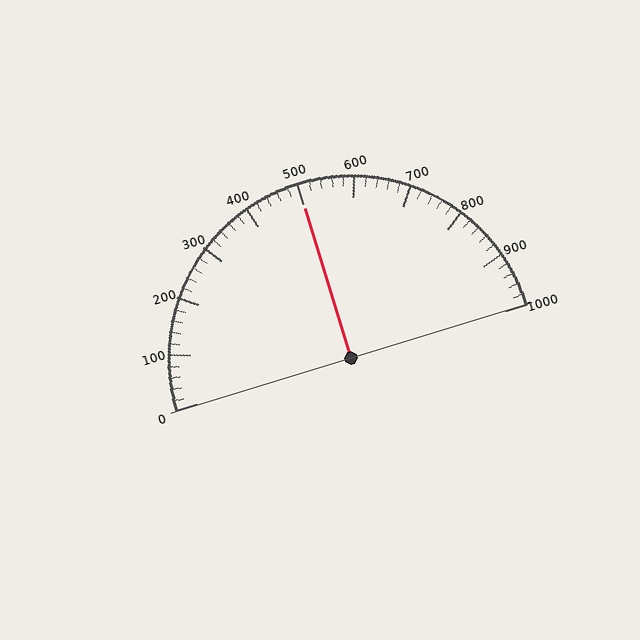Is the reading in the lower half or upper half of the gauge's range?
The reading is in the upper half of the range (0 to 1000).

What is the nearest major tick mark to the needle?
The nearest major tick mark is 500.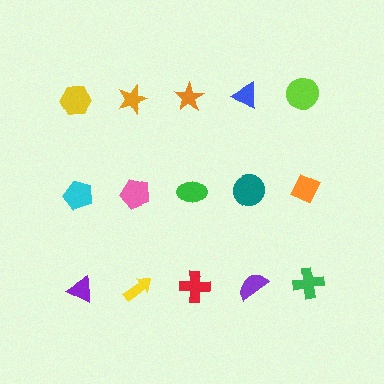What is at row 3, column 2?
A yellow arrow.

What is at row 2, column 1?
A cyan pentagon.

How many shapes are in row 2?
5 shapes.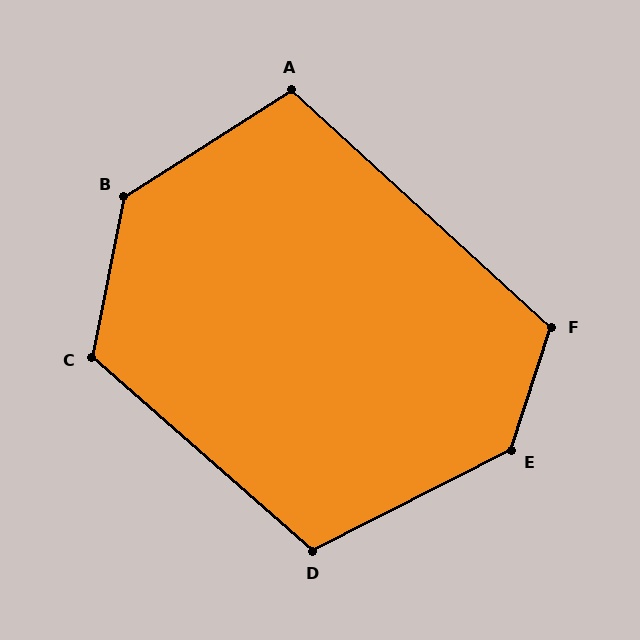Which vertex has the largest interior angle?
E, at approximately 135 degrees.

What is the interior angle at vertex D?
Approximately 112 degrees (obtuse).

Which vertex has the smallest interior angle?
A, at approximately 105 degrees.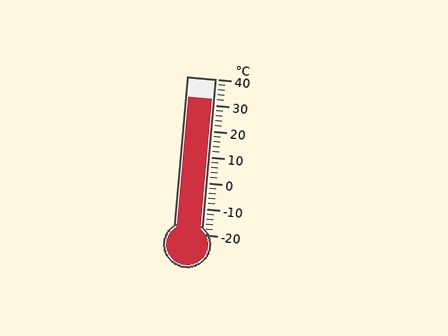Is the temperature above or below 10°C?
The temperature is above 10°C.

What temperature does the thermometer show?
The thermometer shows approximately 32°C.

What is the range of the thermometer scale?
The thermometer scale ranges from -20°C to 40°C.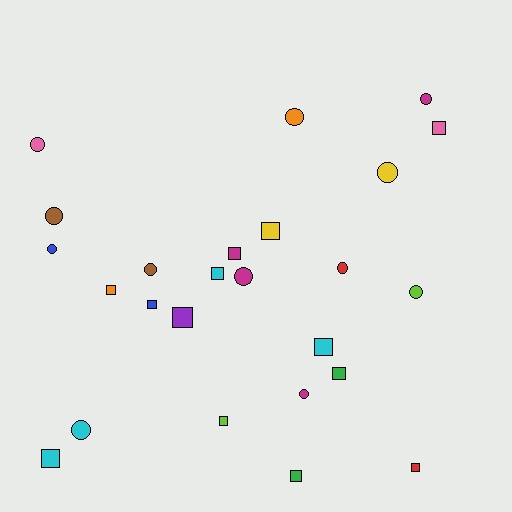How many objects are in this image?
There are 25 objects.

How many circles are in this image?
There are 12 circles.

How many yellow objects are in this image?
There are 2 yellow objects.